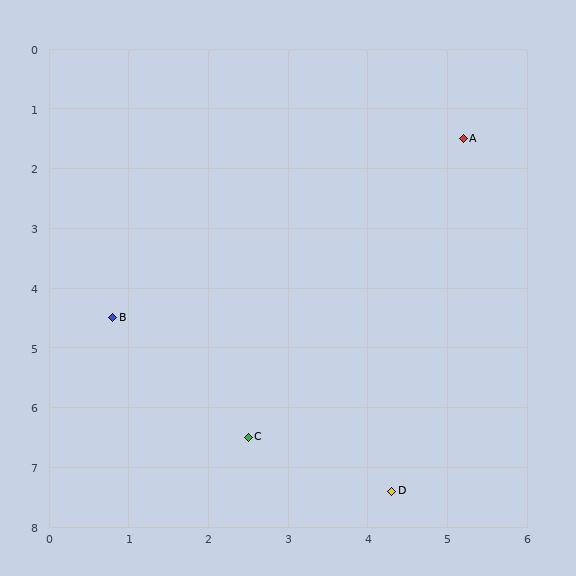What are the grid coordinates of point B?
Point B is at approximately (0.8, 4.5).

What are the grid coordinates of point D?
Point D is at approximately (4.3, 7.4).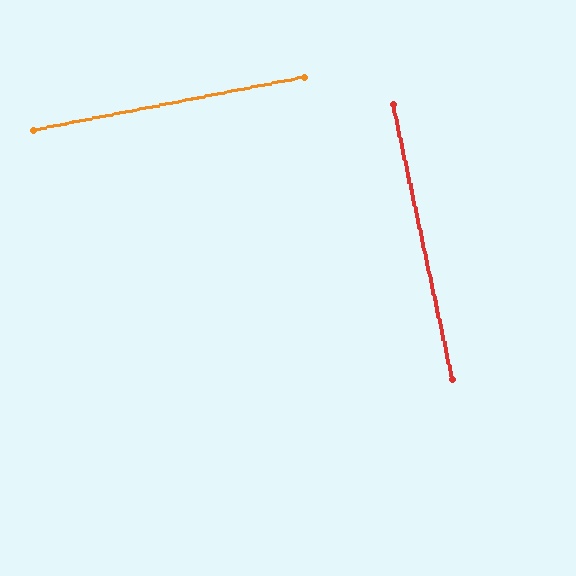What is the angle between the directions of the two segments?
Approximately 89 degrees.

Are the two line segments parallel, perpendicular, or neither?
Perpendicular — they meet at approximately 89°.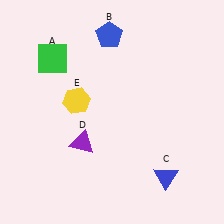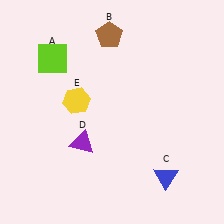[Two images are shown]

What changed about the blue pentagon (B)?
In Image 1, B is blue. In Image 2, it changed to brown.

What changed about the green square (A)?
In Image 1, A is green. In Image 2, it changed to lime.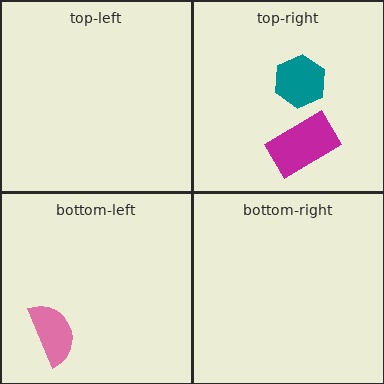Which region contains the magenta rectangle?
The top-right region.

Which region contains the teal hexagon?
The top-right region.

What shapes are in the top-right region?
The teal hexagon, the magenta rectangle.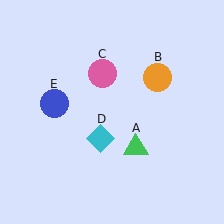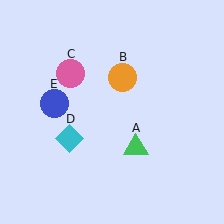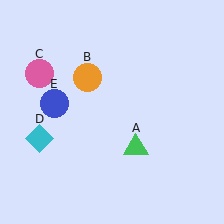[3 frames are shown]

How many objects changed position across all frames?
3 objects changed position: orange circle (object B), pink circle (object C), cyan diamond (object D).